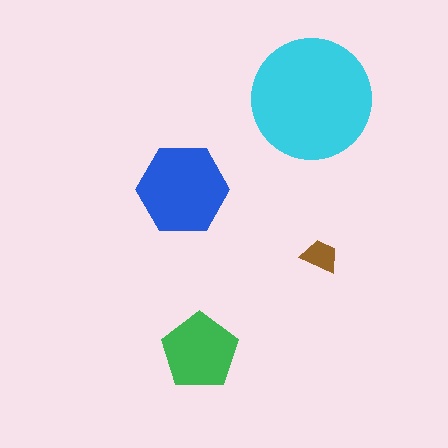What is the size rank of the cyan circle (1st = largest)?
1st.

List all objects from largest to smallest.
The cyan circle, the blue hexagon, the green pentagon, the brown trapezoid.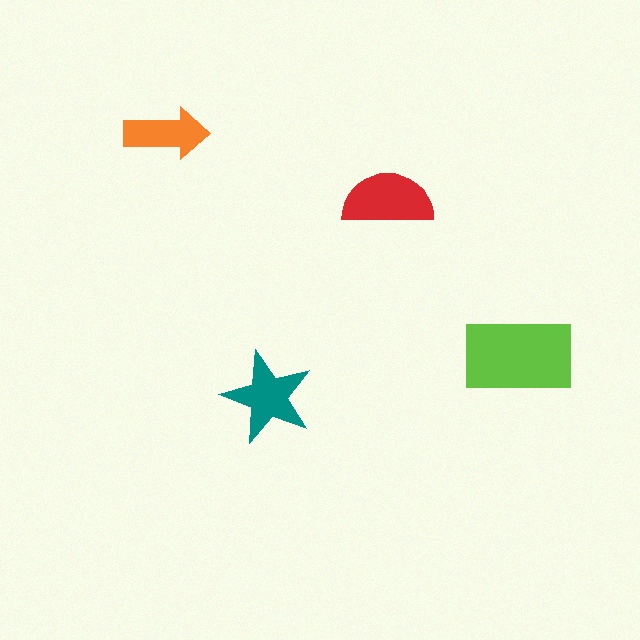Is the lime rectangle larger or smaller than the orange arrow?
Larger.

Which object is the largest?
The lime rectangle.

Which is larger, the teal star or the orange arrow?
The teal star.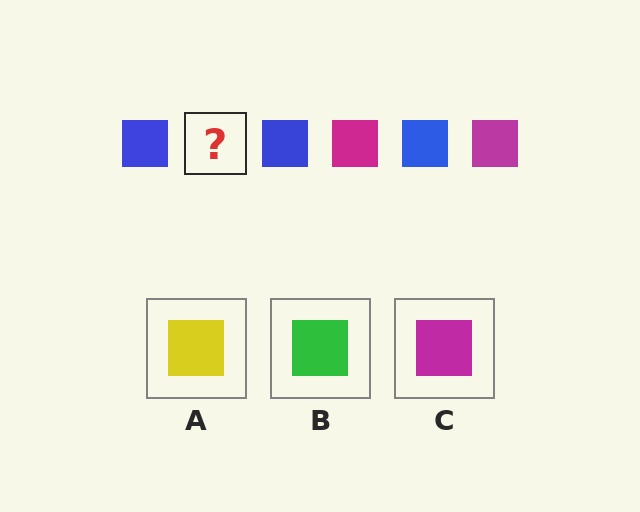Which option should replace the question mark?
Option C.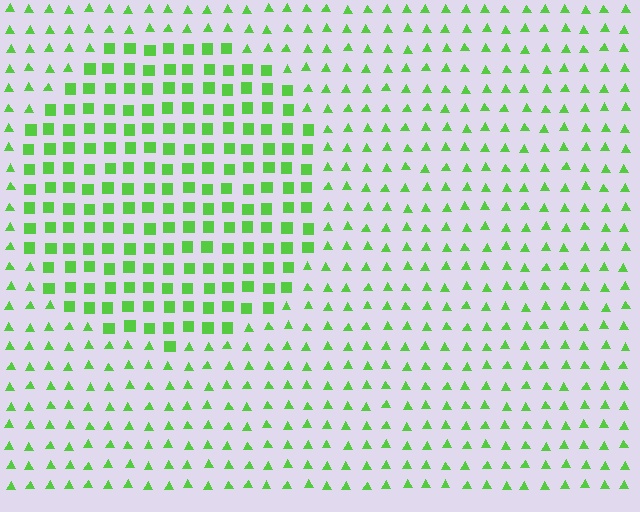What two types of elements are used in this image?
The image uses squares inside the circle region and triangles outside it.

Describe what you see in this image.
The image is filled with small lime elements arranged in a uniform grid. A circle-shaped region contains squares, while the surrounding area contains triangles. The boundary is defined purely by the change in element shape.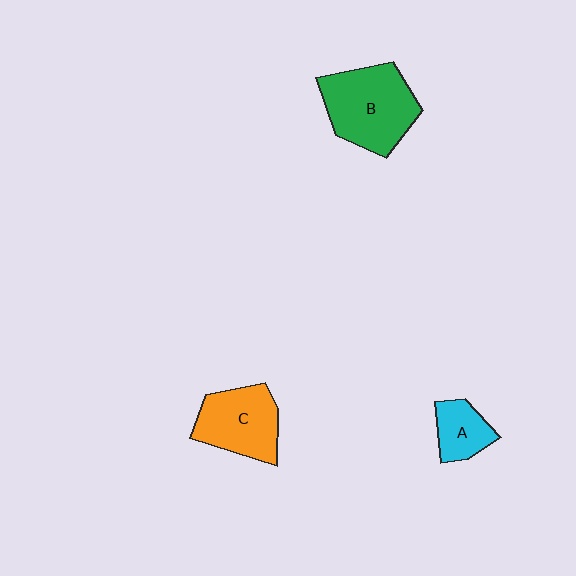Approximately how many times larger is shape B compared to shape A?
Approximately 2.3 times.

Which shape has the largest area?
Shape B (green).